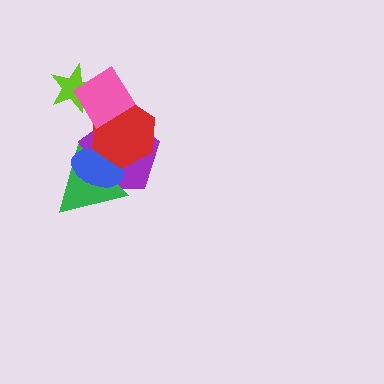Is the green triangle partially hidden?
Yes, it is partially covered by another shape.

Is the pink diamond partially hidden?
No, no other shape covers it.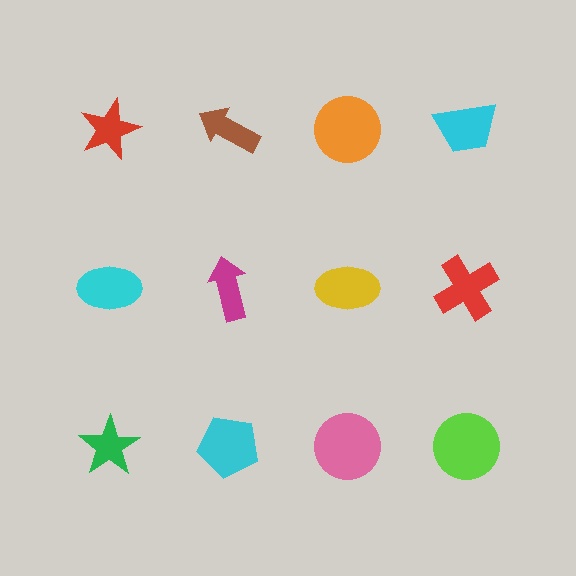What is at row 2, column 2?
A magenta arrow.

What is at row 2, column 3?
A yellow ellipse.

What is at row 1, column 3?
An orange circle.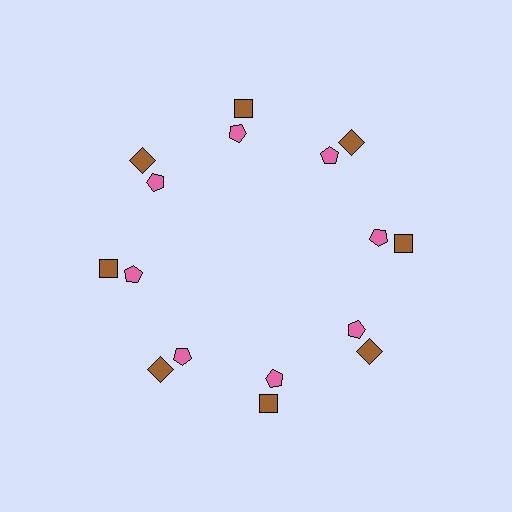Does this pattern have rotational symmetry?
Yes, this pattern has 8-fold rotational symmetry. It looks the same after rotating 45 degrees around the center.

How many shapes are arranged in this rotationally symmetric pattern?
There are 16 shapes, arranged in 8 groups of 2.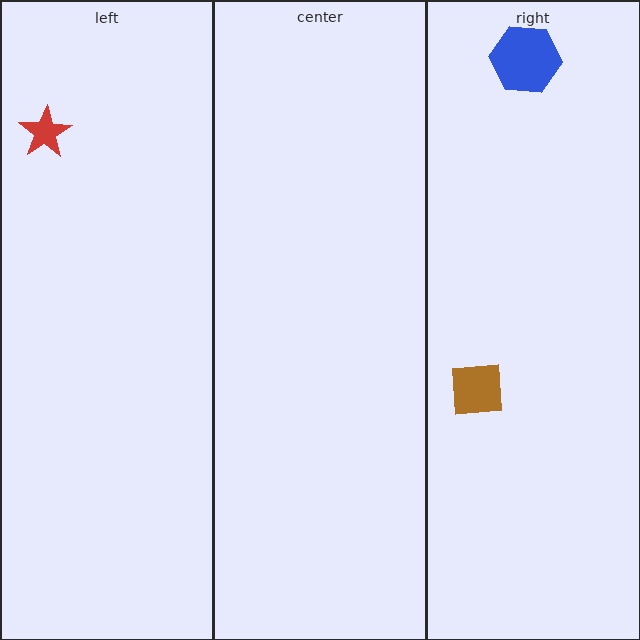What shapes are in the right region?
The brown square, the blue hexagon.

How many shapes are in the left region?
1.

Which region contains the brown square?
The right region.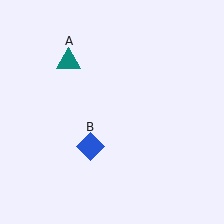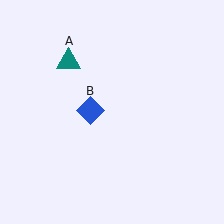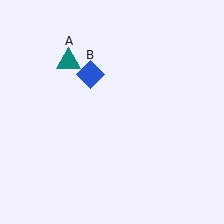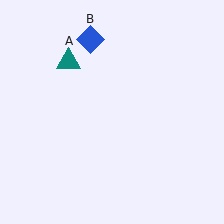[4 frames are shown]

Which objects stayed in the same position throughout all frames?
Teal triangle (object A) remained stationary.